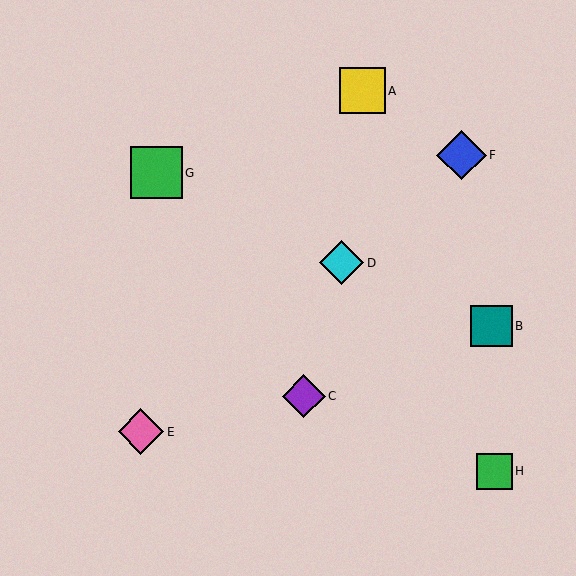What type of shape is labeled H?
Shape H is a green square.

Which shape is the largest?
The green square (labeled G) is the largest.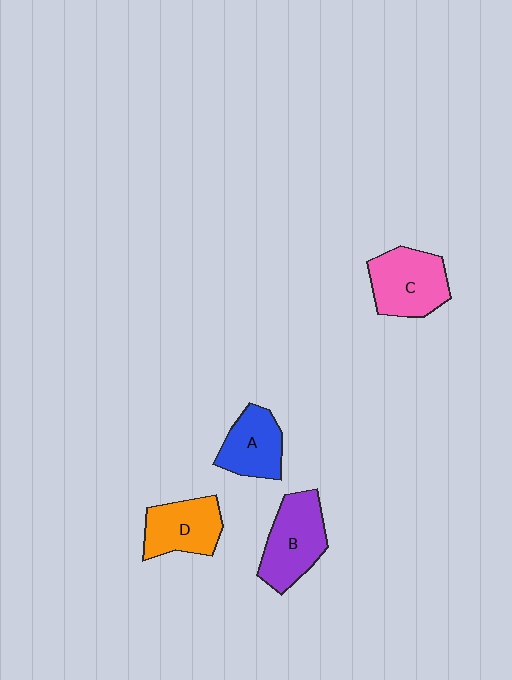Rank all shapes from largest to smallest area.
From largest to smallest: B (purple), C (pink), D (orange), A (blue).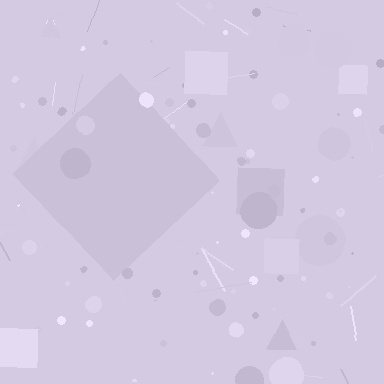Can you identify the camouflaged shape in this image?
The camouflaged shape is a diamond.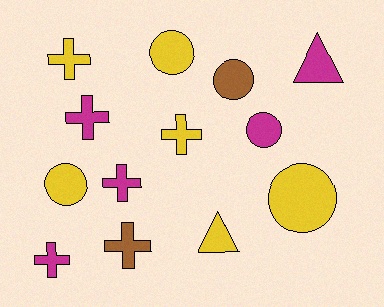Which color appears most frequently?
Yellow, with 6 objects.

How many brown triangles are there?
There are no brown triangles.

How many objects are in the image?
There are 13 objects.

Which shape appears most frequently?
Cross, with 6 objects.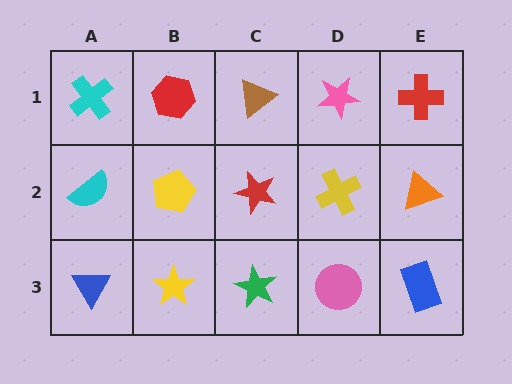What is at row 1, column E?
A red cross.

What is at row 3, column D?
A pink circle.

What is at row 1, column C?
A brown triangle.